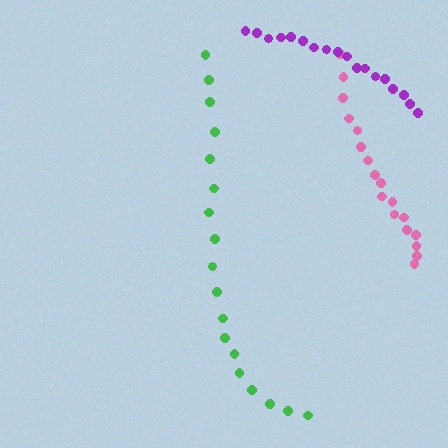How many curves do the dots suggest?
There are 3 distinct paths.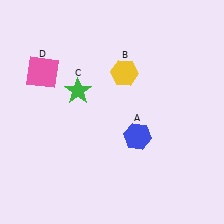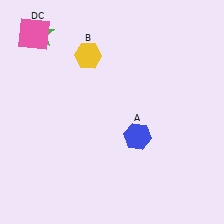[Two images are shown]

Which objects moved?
The objects that moved are: the yellow hexagon (B), the green star (C), the pink square (D).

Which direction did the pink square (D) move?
The pink square (D) moved up.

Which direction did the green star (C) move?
The green star (C) moved up.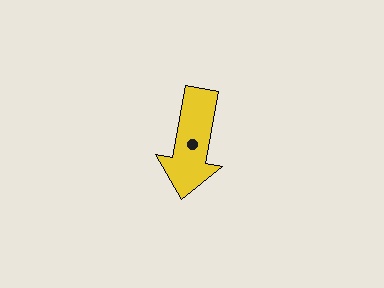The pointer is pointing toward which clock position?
Roughly 6 o'clock.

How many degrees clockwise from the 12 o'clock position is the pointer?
Approximately 190 degrees.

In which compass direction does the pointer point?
South.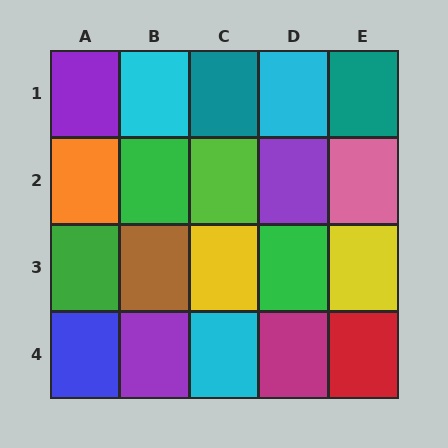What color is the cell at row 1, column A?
Purple.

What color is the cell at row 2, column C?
Lime.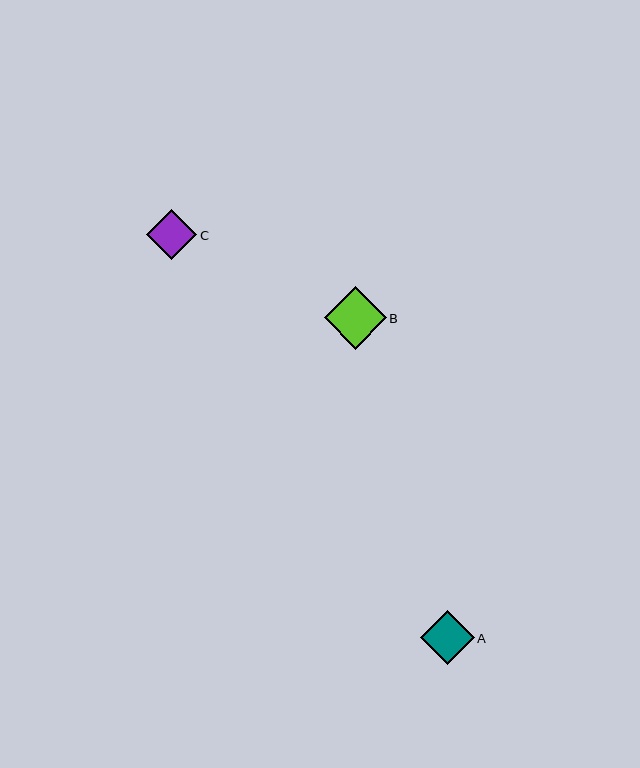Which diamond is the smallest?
Diamond C is the smallest with a size of approximately 50 pixels.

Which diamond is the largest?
Diamond B is the largest with a size of approximately 62 pixels.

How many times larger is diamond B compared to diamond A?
Diamond B is approximately 1.2 times the size of diamond A.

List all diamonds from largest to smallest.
From largest to smallest: B, A, C.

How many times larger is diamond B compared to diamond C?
Diamond B is approximately 1.3 times the size of diamond C.